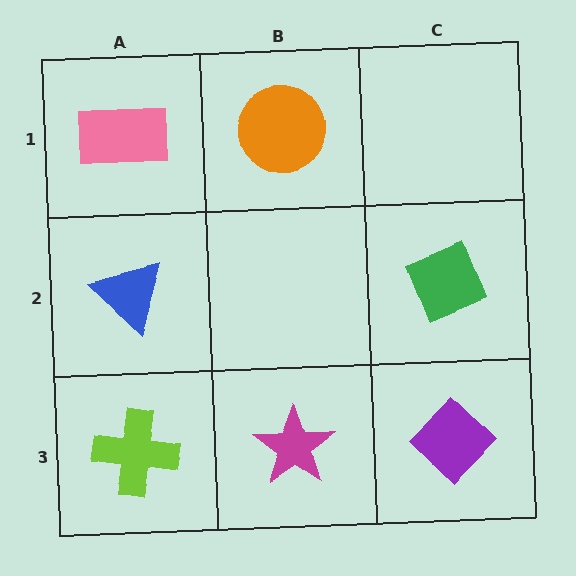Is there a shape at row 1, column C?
No, that cell is empty.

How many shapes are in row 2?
2 shapes.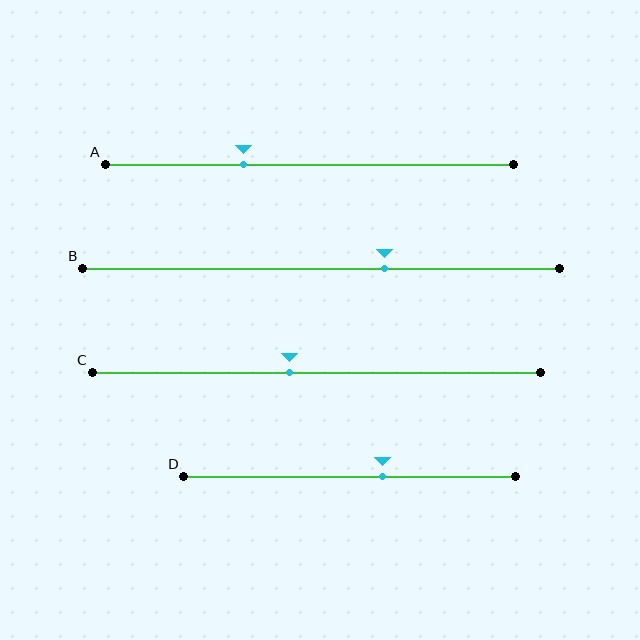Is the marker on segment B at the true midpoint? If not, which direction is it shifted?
No, the marker on segment B is shifted to the right by about 13% of the segment length.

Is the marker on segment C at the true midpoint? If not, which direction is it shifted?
No, the marker on segment C is shifted to the left by about 6% of the segment length.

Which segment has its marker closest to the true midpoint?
Segment C has its marker closest to the true midpoint.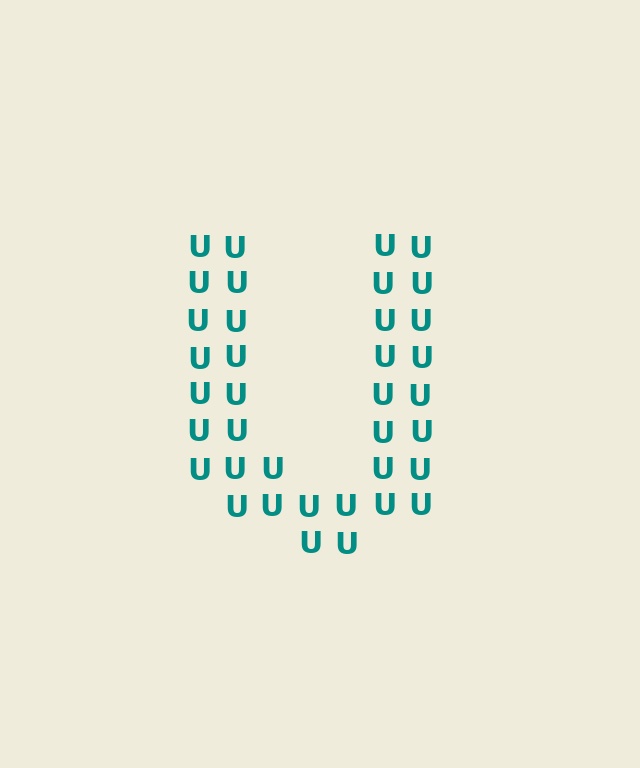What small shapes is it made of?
It is made of small letter U's.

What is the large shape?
The large shape is the letter U.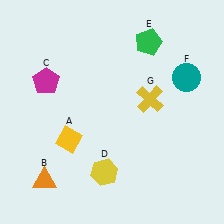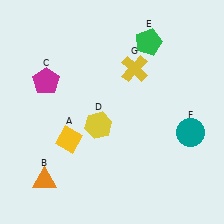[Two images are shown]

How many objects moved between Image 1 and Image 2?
3 objects moved between the two images.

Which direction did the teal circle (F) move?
The teal circle (F) moved down.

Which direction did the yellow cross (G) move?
The yellow cross (G) moved up.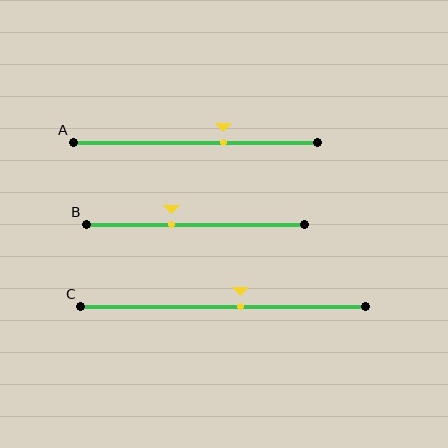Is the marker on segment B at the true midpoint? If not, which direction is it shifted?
No, the marker on segment B is shifted to the left by about 11% of the segment length.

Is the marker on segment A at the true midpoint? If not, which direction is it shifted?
No, the marker on segment A is shifted to the right by about 12% of the segment length.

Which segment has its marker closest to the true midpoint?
Segment C has its marker closest to the true midpoint.